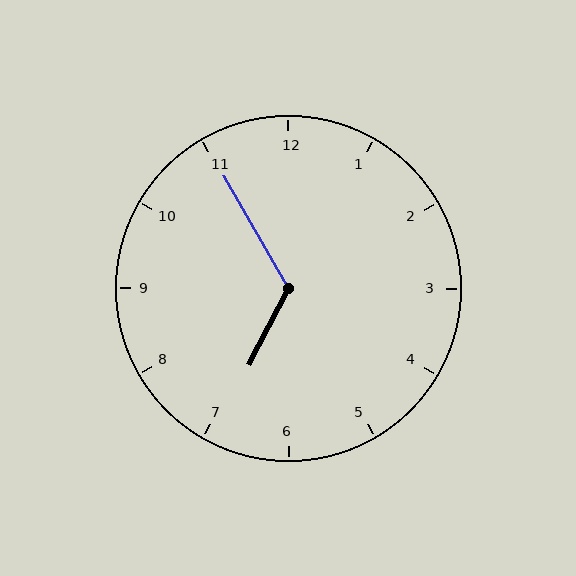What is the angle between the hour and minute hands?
Approximately 122 degrees.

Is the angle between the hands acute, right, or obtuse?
It is obtuse.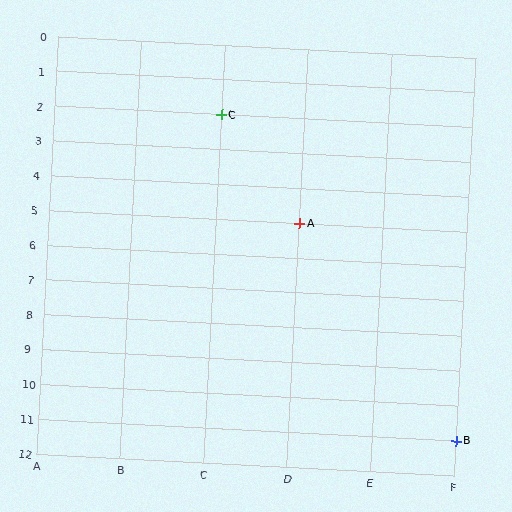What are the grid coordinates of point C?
Point C is at grid coordinates (C, 2).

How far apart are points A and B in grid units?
Points A and B are 2 columns and 6 rows apart (about 6.3 grid units diagonally).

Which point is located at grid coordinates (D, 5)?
Point A is at (D, 5).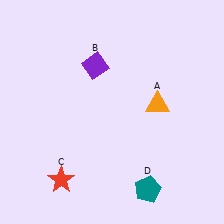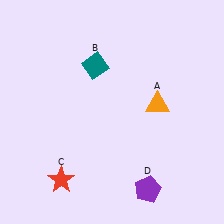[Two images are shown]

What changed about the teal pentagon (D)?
In Image 1, D is teal. In Image 2, it changed to purple.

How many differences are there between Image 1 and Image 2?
There are 2 differences between the two images.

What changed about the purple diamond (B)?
In Image 1, B is purple. In Image 2, it changed to teal.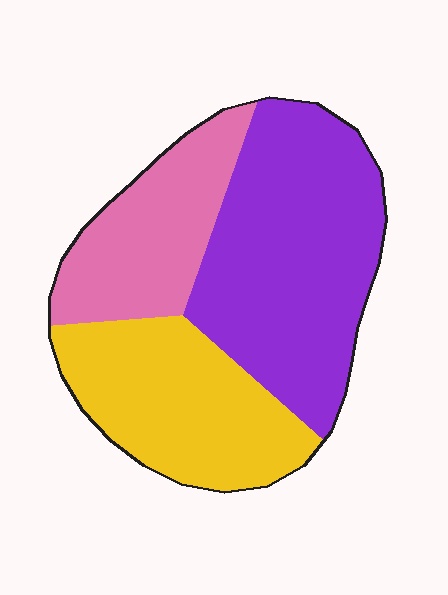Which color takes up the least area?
Pink, at roughly 25%.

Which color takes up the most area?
Purple, at roughly 45%.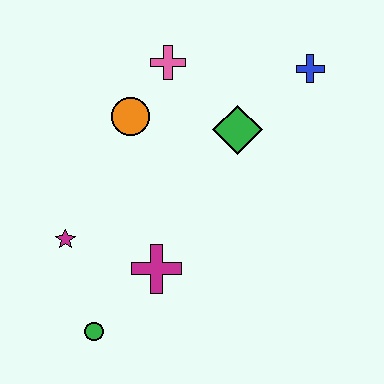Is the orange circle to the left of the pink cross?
Yes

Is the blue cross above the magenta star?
Yes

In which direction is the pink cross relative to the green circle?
The pink cross is above the green circle.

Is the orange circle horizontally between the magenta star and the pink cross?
Yes